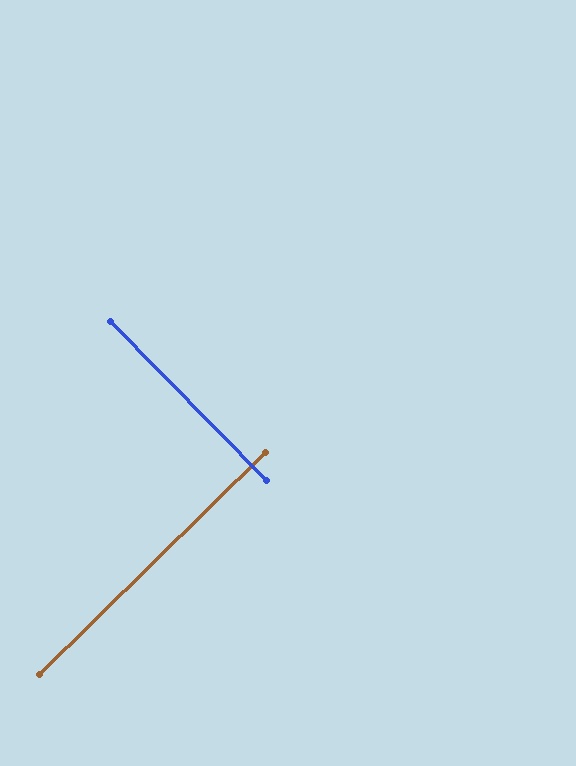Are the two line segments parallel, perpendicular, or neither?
Perpendicular — they meet at approximately 90°.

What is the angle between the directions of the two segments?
Approximately 90 degrees.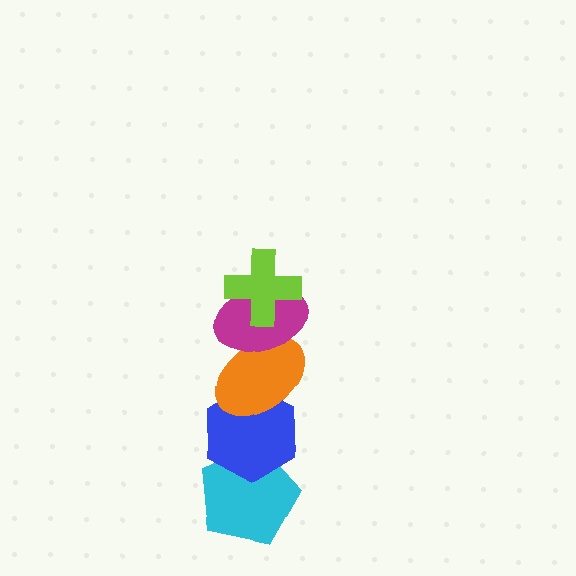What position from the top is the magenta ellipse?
The magenta ellipse is 2nd from the top.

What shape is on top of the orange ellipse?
The magenta ellipse is on top of the orange ellipse.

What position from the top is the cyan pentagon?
The cyan pentagon is 5th from the top.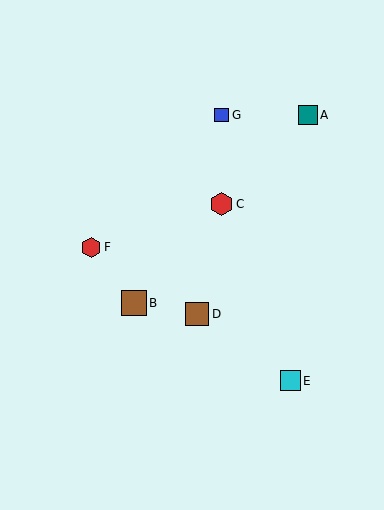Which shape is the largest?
The brown square (labeled B) is the largest.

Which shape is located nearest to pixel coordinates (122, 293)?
The brown square (labeled B) at (134, 303) is nearest to that location.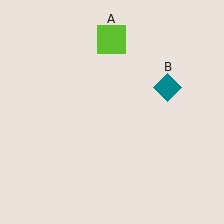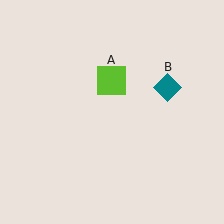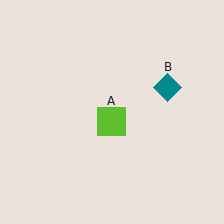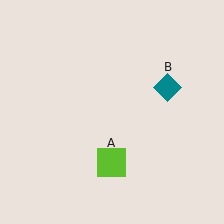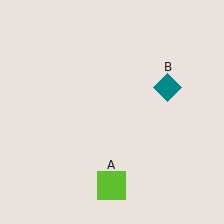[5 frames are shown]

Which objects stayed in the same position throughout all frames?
Teal diamond (object B) remained stationary.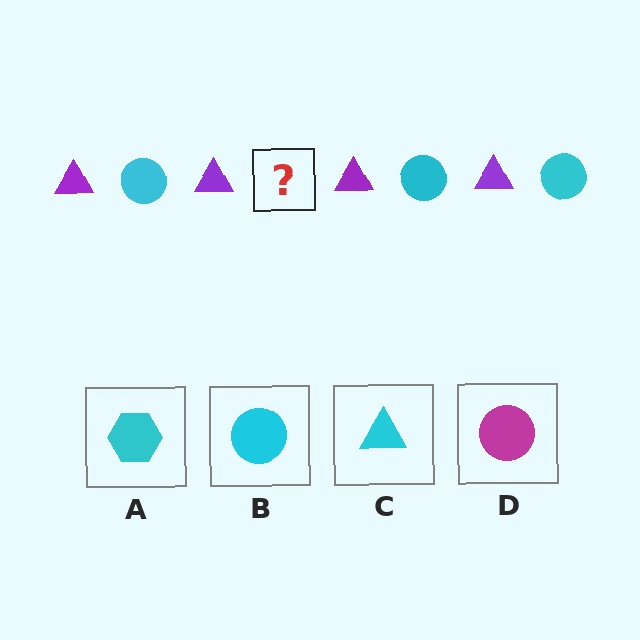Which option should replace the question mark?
Option B.